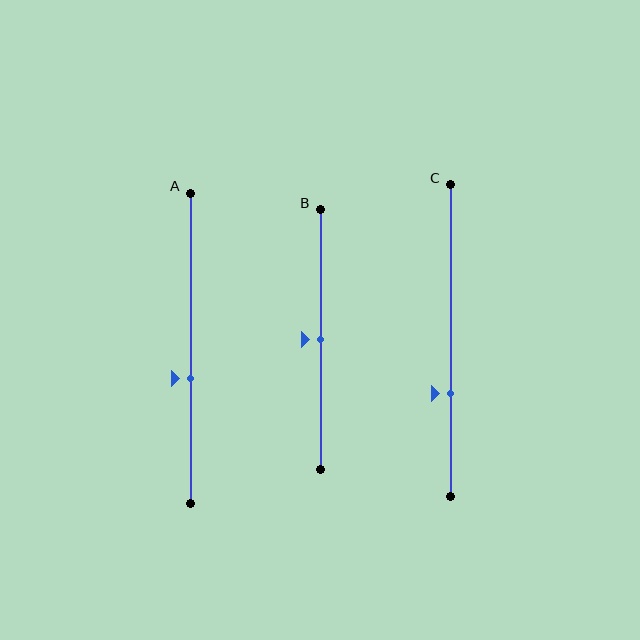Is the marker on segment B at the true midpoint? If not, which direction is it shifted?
Yes, the marker on segment B is at the true midpoint.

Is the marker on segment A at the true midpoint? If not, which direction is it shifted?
No, the marker on segment A is shifted downward by about 10% of the segment length.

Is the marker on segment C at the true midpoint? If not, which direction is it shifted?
No, the marker on segment C is shifted downward by about 17% of the segment length.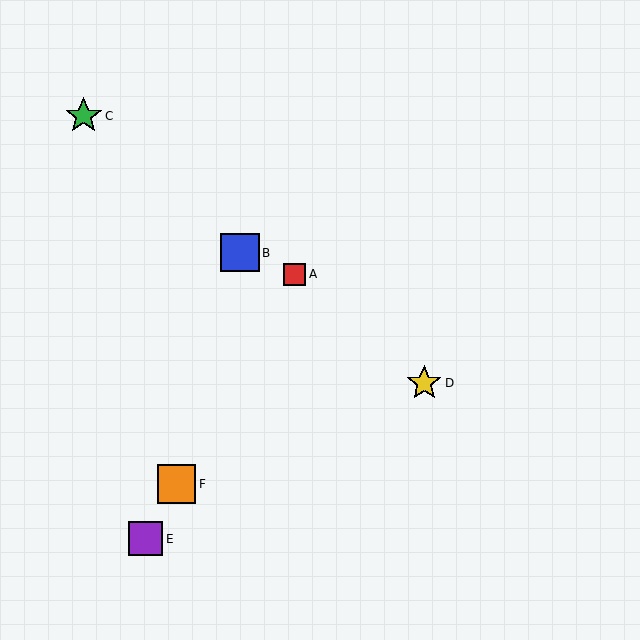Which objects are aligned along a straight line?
Objects A, E, F are aligned along a straight line.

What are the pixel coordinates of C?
Object C is at (84, 116).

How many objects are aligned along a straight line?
3 objects (A, E, F) are aligned along a straight line.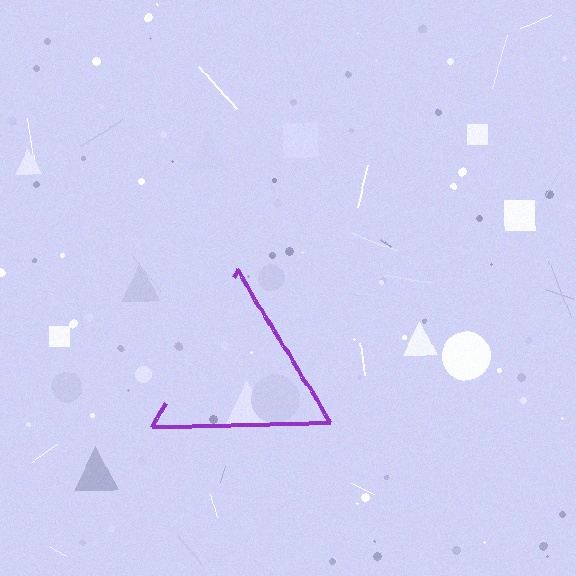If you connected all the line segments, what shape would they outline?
They would outline a triangle.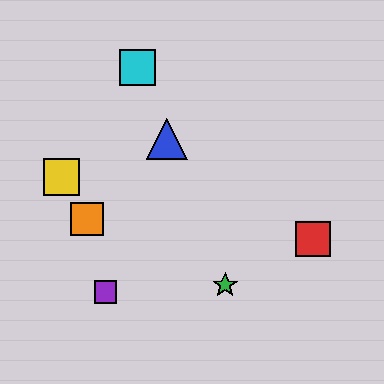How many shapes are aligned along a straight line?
3 shapes (the blue triangle, the green star, the cyan square) are aligned along a straight line.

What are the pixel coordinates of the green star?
The green star is at (225, 285).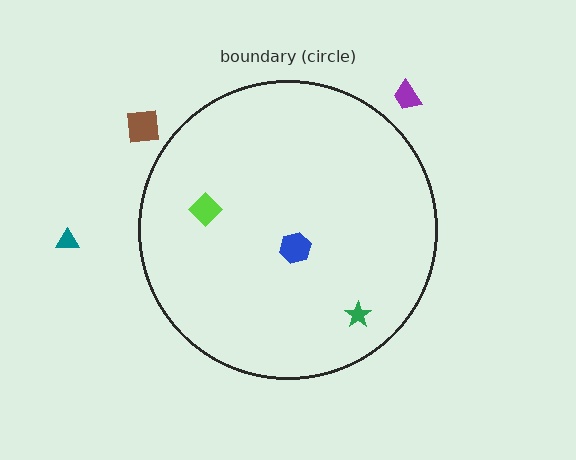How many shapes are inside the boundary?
3 inside, 3 outside.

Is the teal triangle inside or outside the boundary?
Outside.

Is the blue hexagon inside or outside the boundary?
Inside.